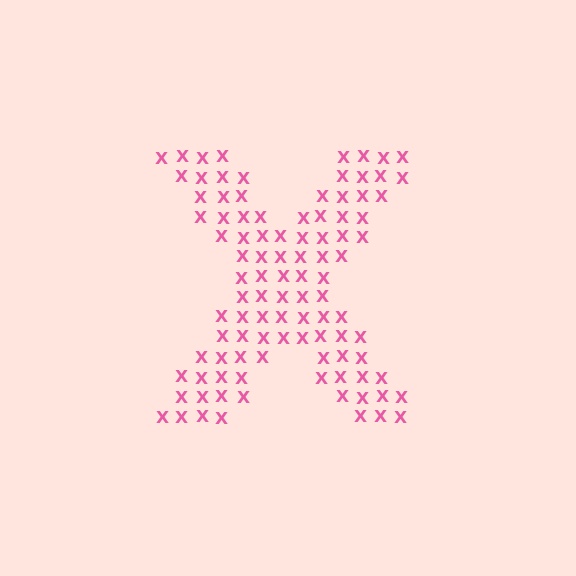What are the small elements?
The small elements are letter X's.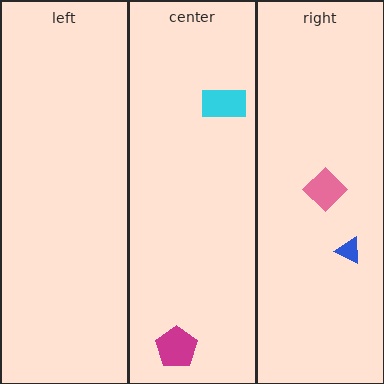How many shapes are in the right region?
2.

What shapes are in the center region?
The magenta pentagon, the cyan rectangle.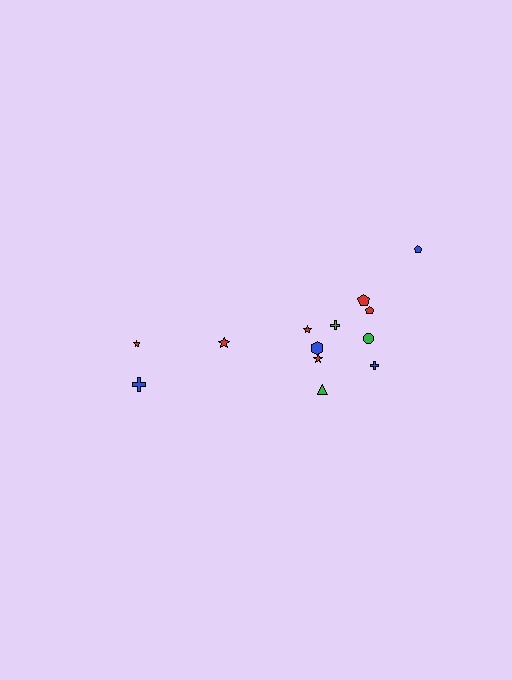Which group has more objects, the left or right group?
The right group.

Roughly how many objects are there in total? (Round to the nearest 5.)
Roughly 15 objects in total.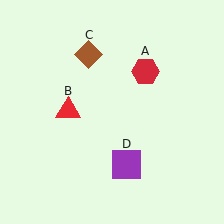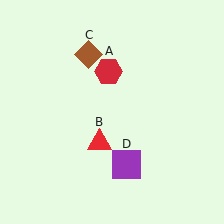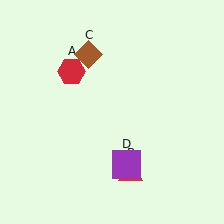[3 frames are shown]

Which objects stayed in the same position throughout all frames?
Brown diamond (object C) and purple square (object D) remained stationary.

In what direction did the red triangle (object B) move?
The red triangle (object B) moved down and to the right.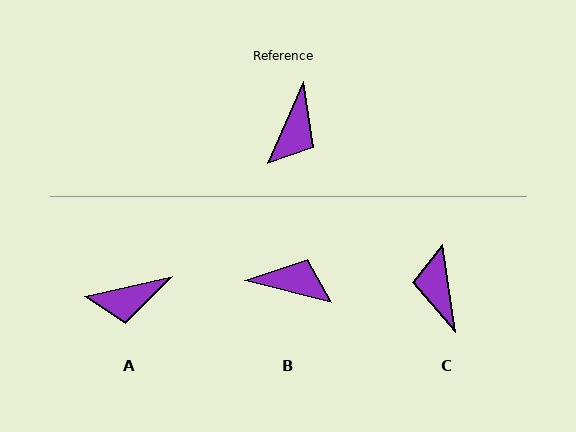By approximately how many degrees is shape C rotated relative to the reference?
Approximately 147 degrees clockwise.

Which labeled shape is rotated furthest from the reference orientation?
C, about 147 degrees away.